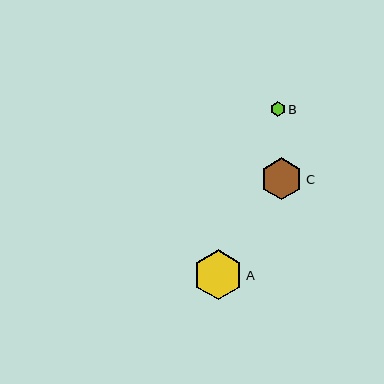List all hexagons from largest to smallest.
From largest to smallest: A, C, B.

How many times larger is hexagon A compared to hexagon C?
Hexagon A is approximately 1.2 times the size of hexagon C.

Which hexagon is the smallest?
Hexagon B is the smallest with a size of approximately 15 pixels.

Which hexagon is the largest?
Hexagon A is the largest with a size of approximately 50 pixels.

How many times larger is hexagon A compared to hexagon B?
Hexagon A is approximately 3.2 times the size of hexagon B.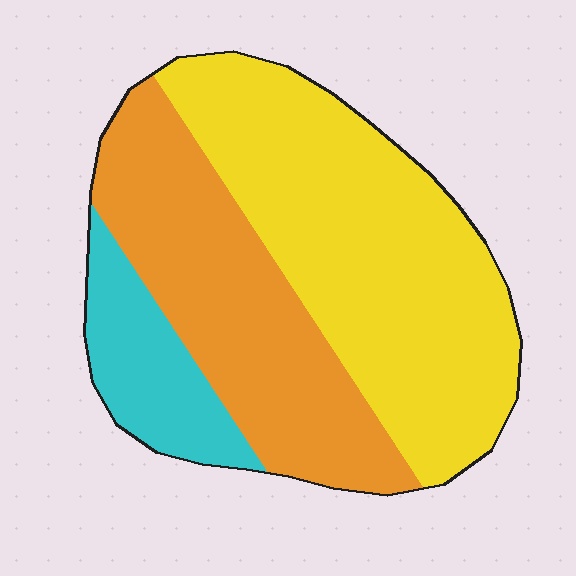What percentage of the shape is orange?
Orange covers roughly 35% of the shape.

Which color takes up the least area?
Cyan, at roughly 15%.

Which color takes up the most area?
Yellow, at roughly 50%.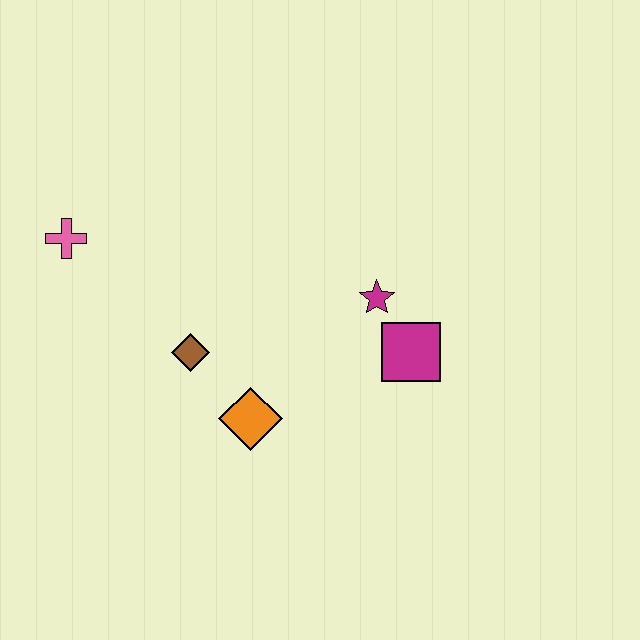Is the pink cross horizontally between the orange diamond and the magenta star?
No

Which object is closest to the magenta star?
The magenta square is closest to the magenta star.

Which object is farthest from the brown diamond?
The magenta square is farthest from the brown diamond.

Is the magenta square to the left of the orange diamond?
No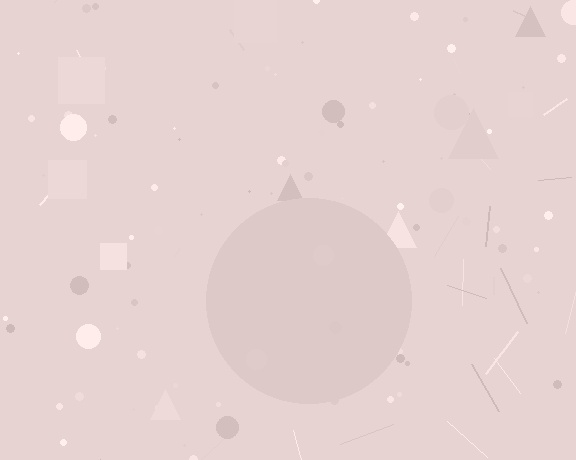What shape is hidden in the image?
A circle is hidden in the image.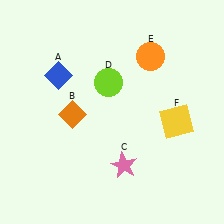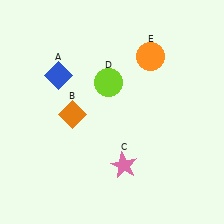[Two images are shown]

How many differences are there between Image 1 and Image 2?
There is 1 difference between the two images.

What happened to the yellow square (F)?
The yellow square (F) was removed in Image 2. It was in the bottom-right area of Image 1.